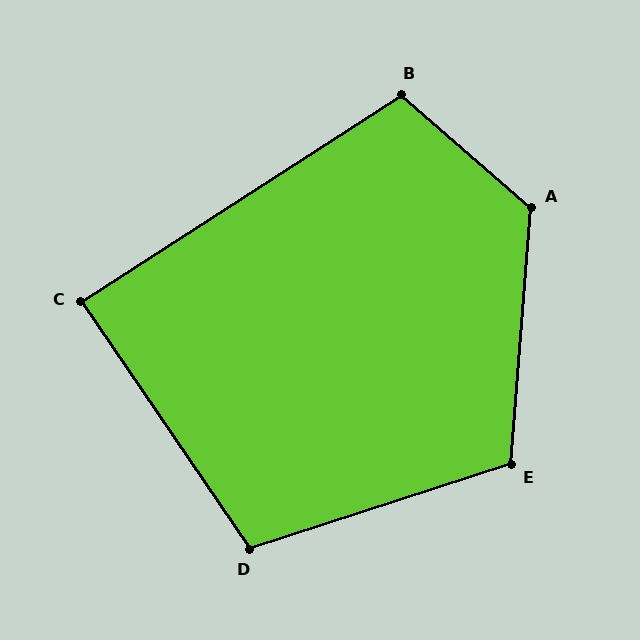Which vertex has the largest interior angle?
A, at approximately 126 degrees.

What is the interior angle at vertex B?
Approximately 106 degrees (obtuse).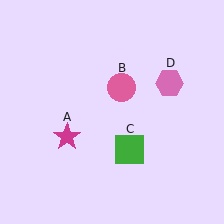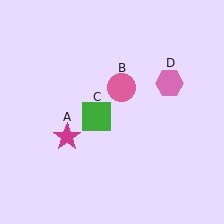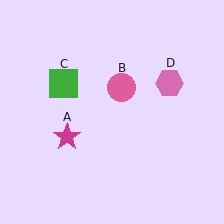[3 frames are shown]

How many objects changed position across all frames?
1 object changed position: green square (object C).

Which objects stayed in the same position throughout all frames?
Magenta star (object A) and pink circle (object B) and pink hexagon (object D) remained stationary.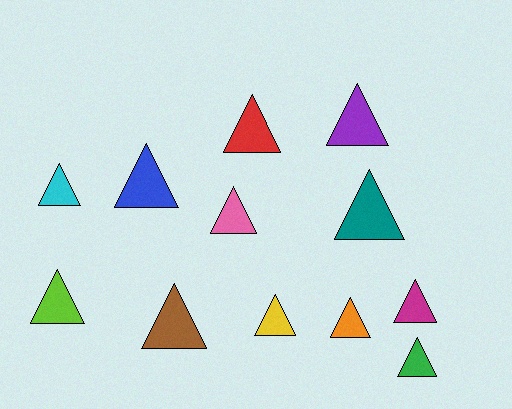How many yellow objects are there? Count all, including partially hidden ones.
There is 1 yellow object.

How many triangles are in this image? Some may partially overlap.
There are 12 triangles.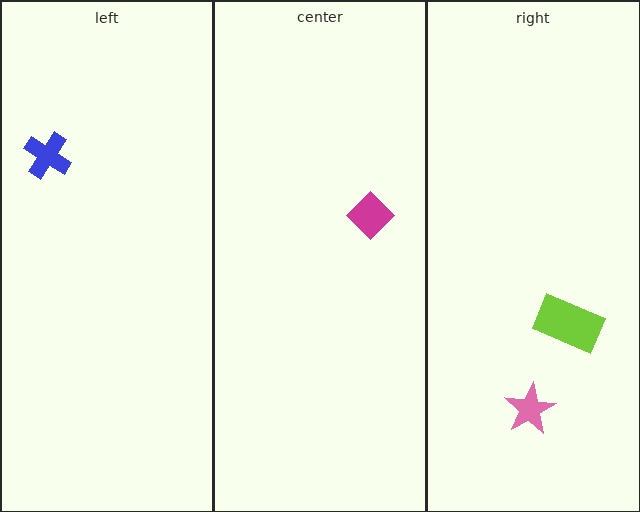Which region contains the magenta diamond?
The center region.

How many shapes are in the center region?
1.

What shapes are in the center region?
The magenta diamond.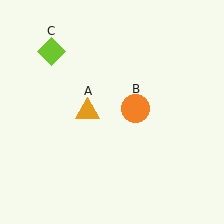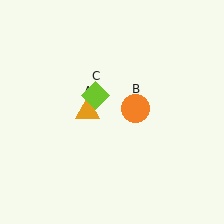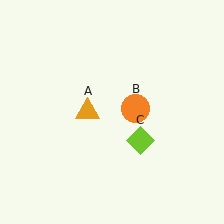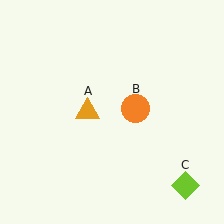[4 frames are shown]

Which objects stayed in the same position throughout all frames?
Orange triangle (object A) and orange circle (object B) remained stationary.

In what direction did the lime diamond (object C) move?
The lime diamond (object C) moved down and to the right.